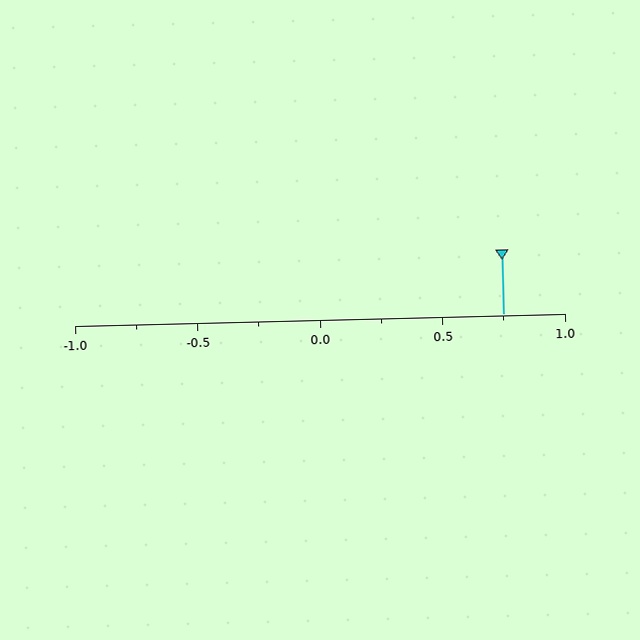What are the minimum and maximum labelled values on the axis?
The axis runs from -1.0 to 1.0.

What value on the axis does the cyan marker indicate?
The marker indicates approximately 0.75.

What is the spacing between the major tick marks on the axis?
The major ticks are spaced 0.5 apart.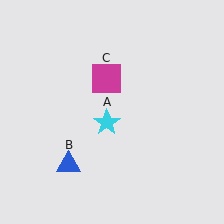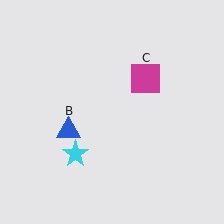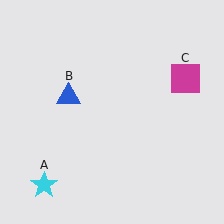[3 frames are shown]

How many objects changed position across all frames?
3 objects changed position: cyan star (object A), blue triangle (object B), magenta square (object C).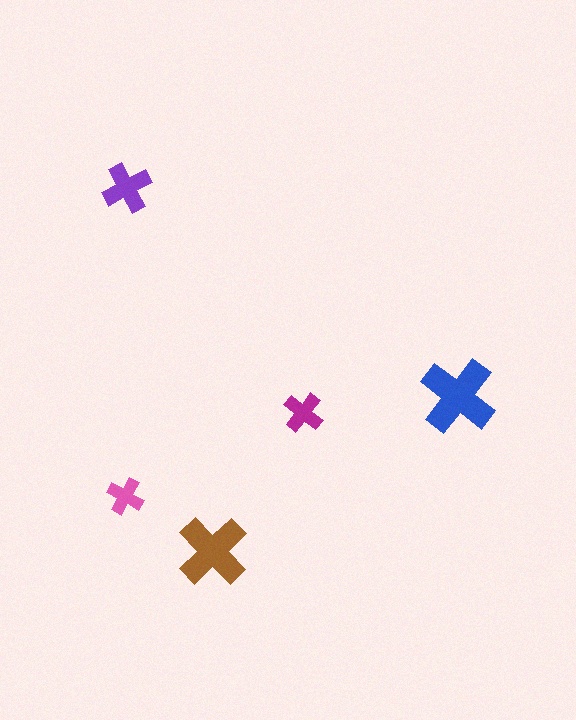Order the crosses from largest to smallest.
the blue one, the brown one, the purple one, the magenta one, the pink one.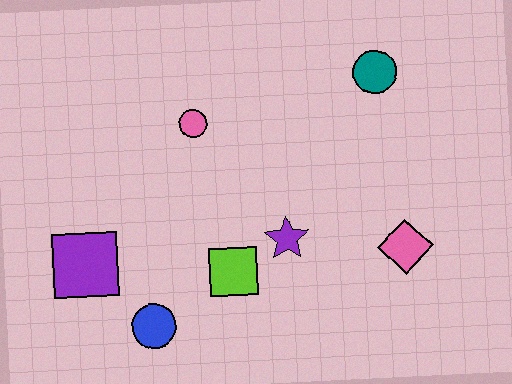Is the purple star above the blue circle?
Yes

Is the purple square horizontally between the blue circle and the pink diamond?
No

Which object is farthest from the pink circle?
The pink diamond is farthest from the pink circle.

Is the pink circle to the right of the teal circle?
No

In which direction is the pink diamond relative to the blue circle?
The pink diamond is to the right of the blue circle.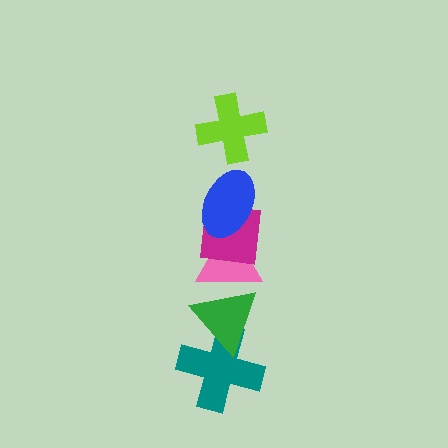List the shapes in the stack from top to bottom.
From top to bottom: the lime cross, the blue ellipse, the magenta square, the pink triangle, the green triangle, the teal cross.